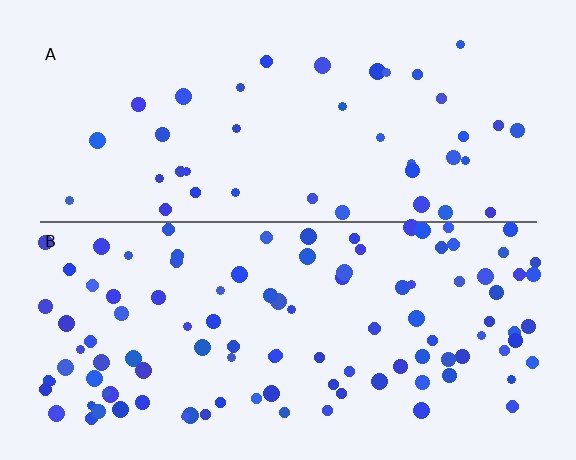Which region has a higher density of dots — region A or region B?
B (the bottom).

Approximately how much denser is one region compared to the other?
Approximately 2.6× — region B over region A.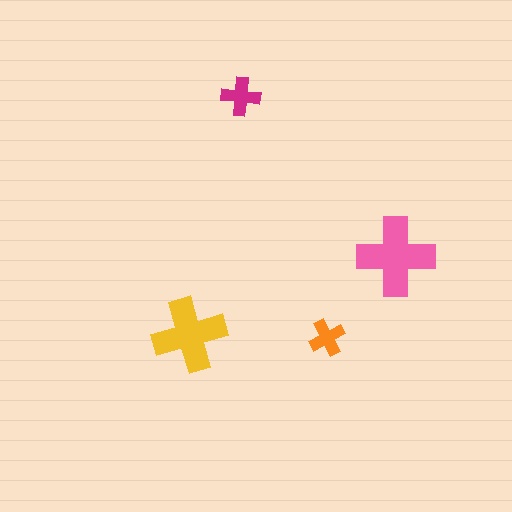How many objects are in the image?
There are 4 objects in the image.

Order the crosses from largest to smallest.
the pink one, the yellow one, the magenta one, the orange one.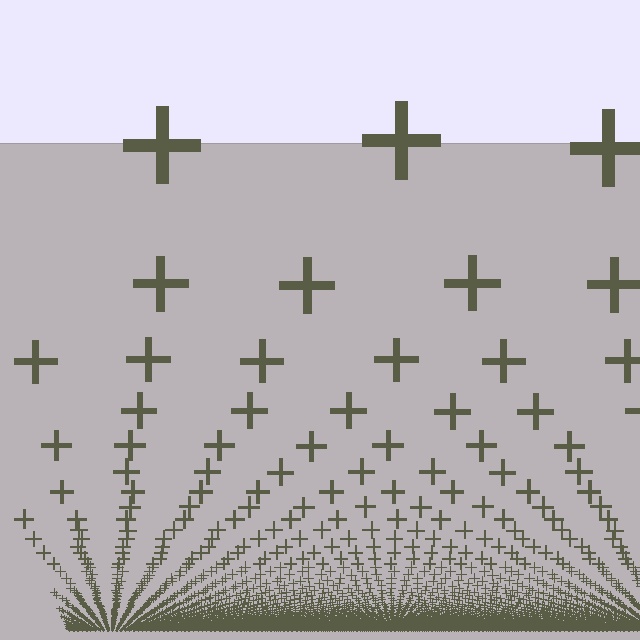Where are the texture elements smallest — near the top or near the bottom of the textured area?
Near the bottom.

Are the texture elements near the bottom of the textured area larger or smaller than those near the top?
Smaller. The gradient is inverted — elements near the bottom are smaller and denser.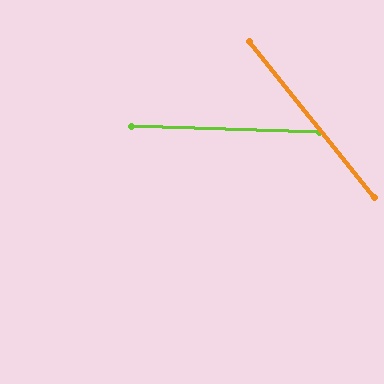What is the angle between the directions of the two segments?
Approximately 49 degrees.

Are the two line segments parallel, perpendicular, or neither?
Neither parallel nor perpendicular — they differ by about 49°.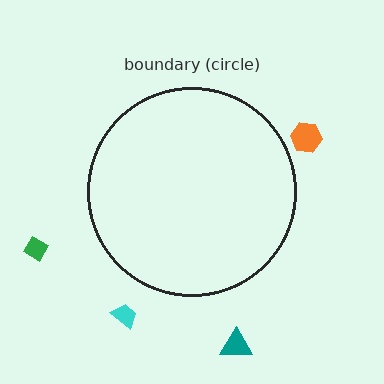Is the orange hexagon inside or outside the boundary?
Outside.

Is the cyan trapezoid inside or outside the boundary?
Outside.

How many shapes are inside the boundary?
0 inside, 4 outside.